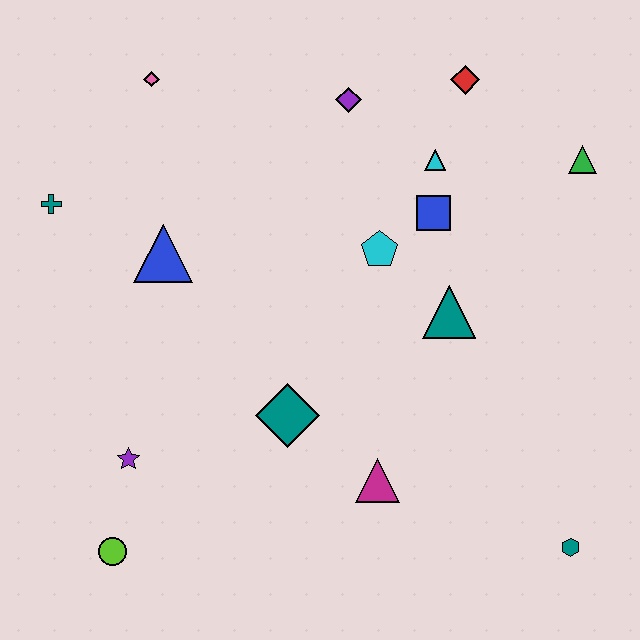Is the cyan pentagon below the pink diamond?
Yes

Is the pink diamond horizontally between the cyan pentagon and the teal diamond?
No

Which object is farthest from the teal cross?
The teal hexagon is farthest from the teal cross.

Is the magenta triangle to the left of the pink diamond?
No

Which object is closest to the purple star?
The lime circle is closest to the purple star.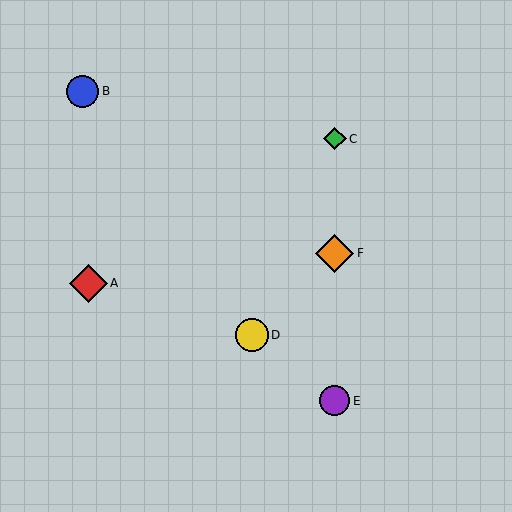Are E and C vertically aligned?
Yes, both are at x≈335.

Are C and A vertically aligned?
No, C is at x≈335 and A is at x≈88.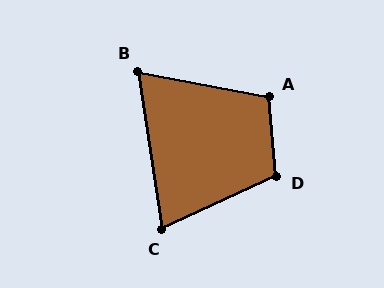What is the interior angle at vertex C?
Approximately 74 degrees (acute).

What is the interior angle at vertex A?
Approximately 106 degrees (obtuse).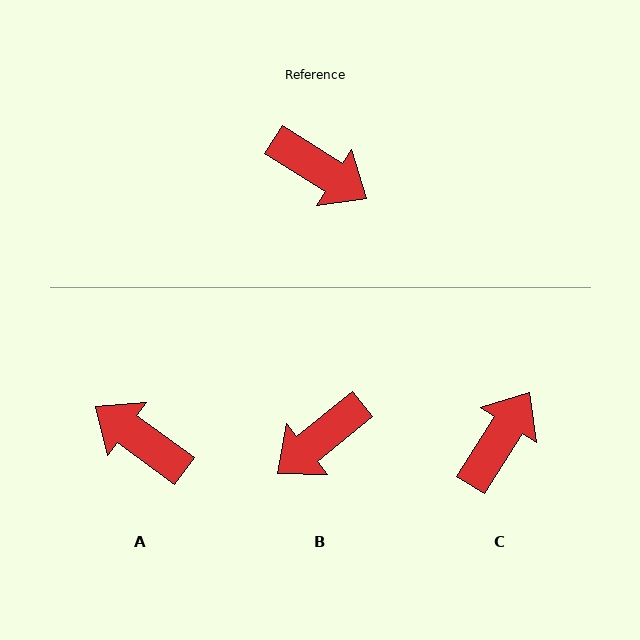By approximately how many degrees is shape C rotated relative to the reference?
Approximately 90 degrees counter-clockwise.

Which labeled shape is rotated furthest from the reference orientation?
A, about 176 degrees away.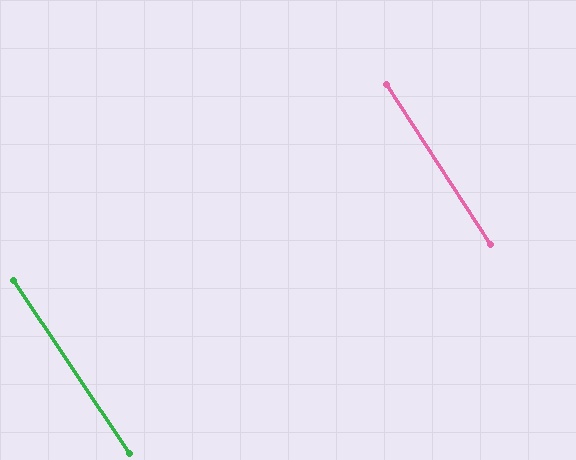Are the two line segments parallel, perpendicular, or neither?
Parallel — their directions differ by only 0.4°.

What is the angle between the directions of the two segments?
Approximately 0 degrees.